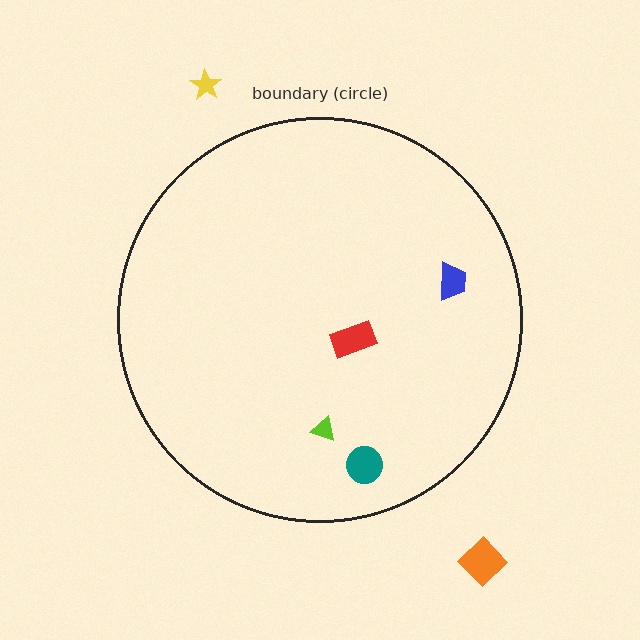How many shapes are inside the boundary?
4 inside, 2 outside.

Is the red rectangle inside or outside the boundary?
Inside.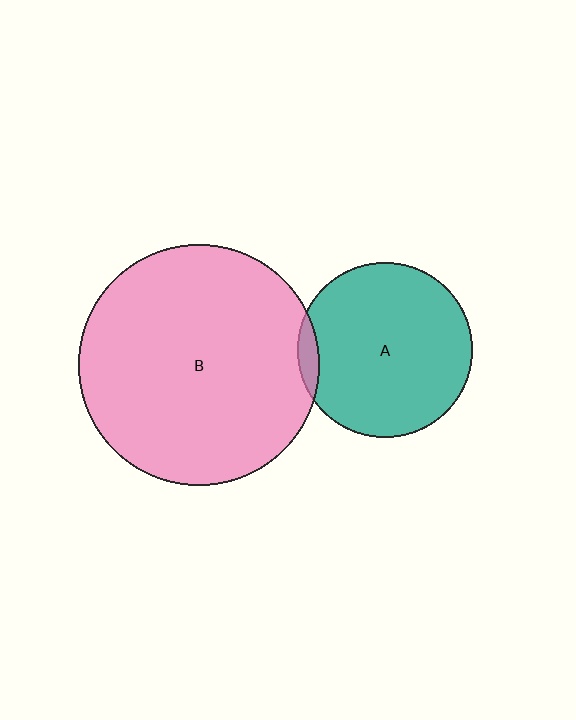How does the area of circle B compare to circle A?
Approximately 1.9 times.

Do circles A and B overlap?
Yes.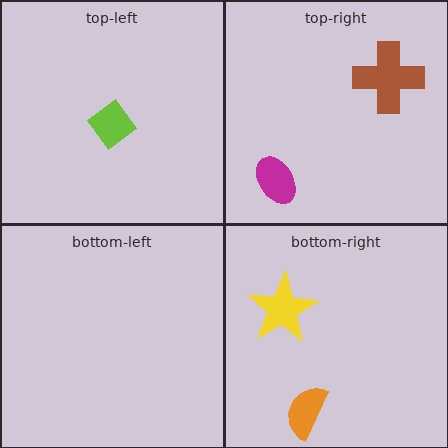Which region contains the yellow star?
The bottom-right region.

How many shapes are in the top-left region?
1.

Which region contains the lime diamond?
The top-left region.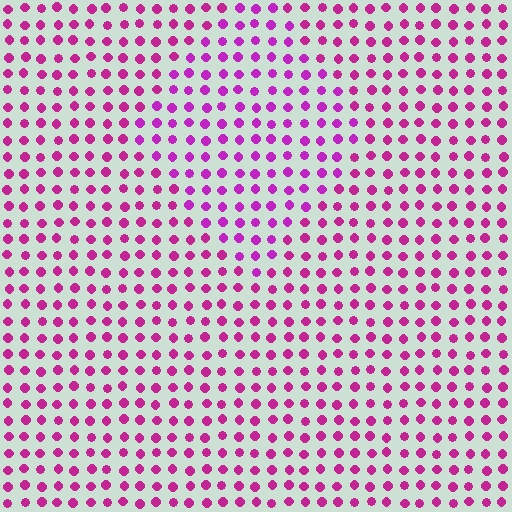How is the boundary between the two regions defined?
The boundary is defined purely by a slight shift in hue (about 20 degrees). Spacing, size, and orientation are identical on both sides.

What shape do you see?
I see a diamond.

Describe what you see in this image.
The image is filled with small magenta elements in a uniform arrangement. A diamond-shaped region is visible where the elements are tinted to a slightly different hue, forming a subtle color boundary.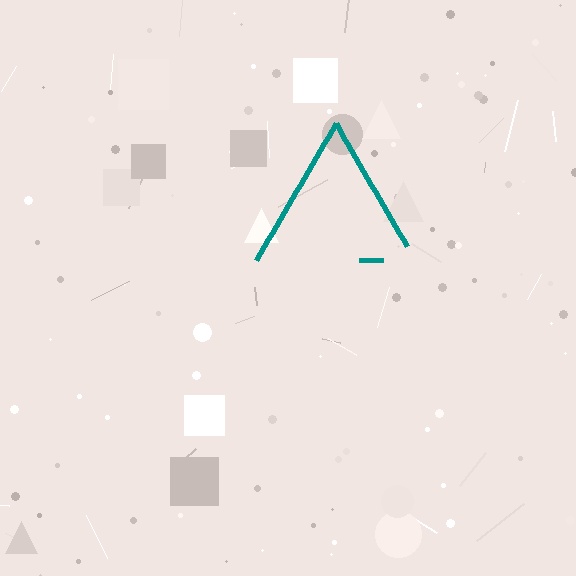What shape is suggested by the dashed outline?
The dashed outline suggests a triangle.